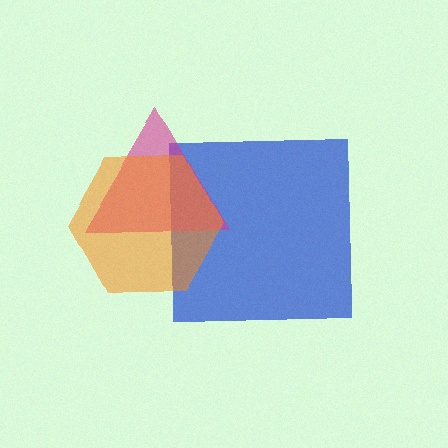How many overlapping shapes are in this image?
There are 3 overlapping shapes in the image.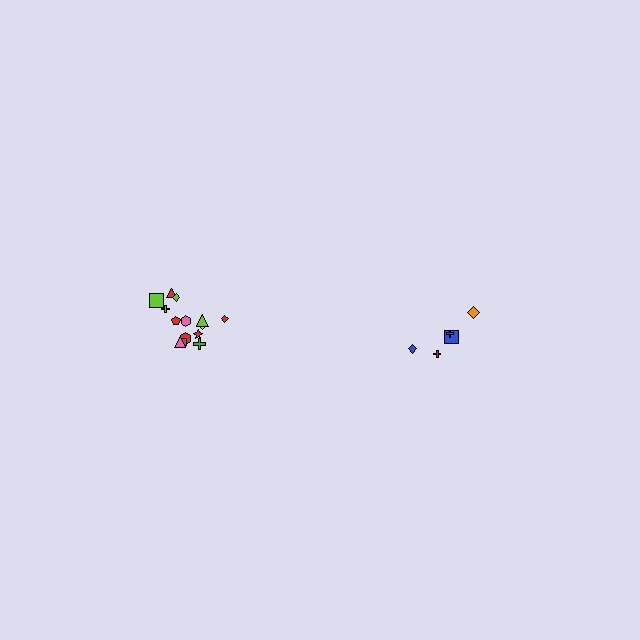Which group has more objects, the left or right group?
The left group.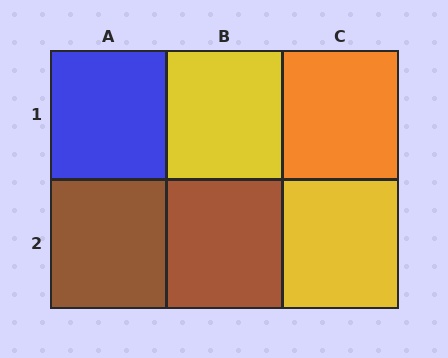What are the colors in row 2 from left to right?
Brown, brown, yellow.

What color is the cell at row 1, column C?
Orange.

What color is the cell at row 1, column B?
Yellow.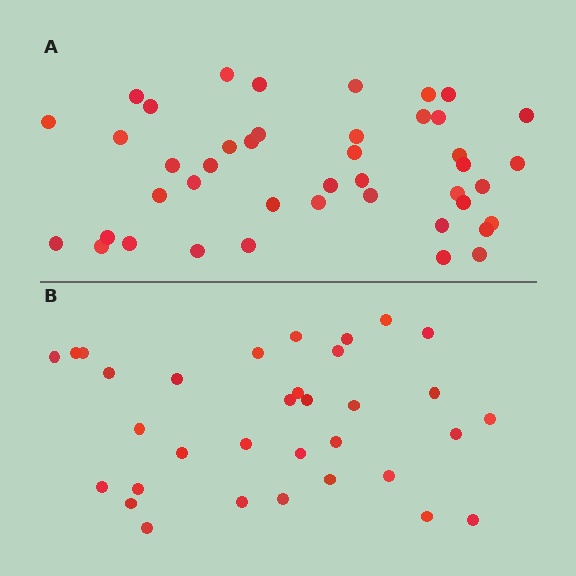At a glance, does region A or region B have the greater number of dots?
Region A (the top region) has more dots.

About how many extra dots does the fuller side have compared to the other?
Region A has roughly 10 or so more dots than region B.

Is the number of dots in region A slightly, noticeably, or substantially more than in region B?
Region A has noticeably more, but not dramatically so. The ratio is roughly 1.3 to 1.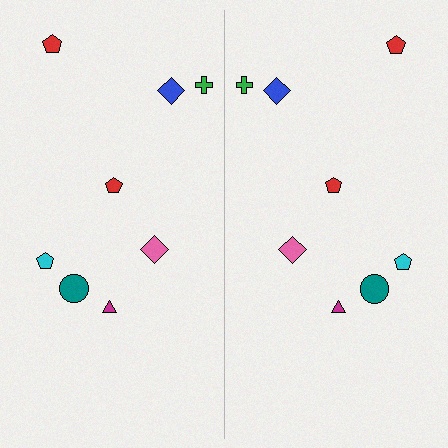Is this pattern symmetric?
Yes, this pattern has bilateral (reflection) symmetry.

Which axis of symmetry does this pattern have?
The pattern has a vertical axis of symmetry running through the center of the image.